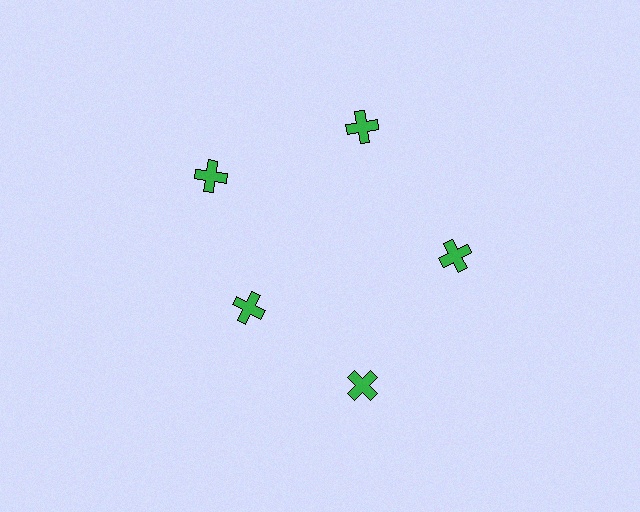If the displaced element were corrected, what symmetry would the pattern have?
It would have 5-fold rotational symmetry — the pattern would map onto itself every 72 degrees.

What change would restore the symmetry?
The symmetry would be restored by moving it outward, back onto the ring so that all 5 crosses sit at equal angles and equal distance from the center.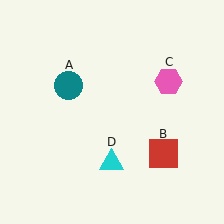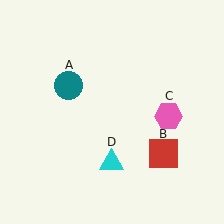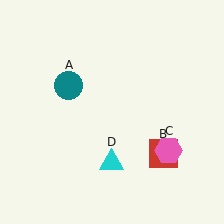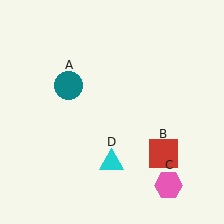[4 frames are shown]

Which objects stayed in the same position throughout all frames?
Teal circle (object A) and red square (object B) and cyan triangle (object D) remained stationary.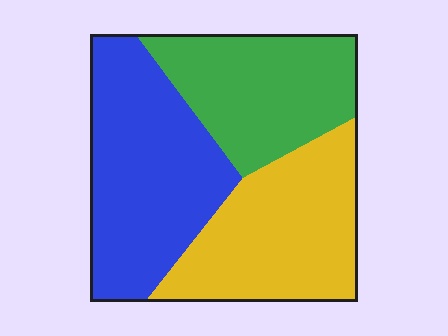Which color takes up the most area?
Blue, at roughly 40%.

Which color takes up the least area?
Green, at roughly 30%.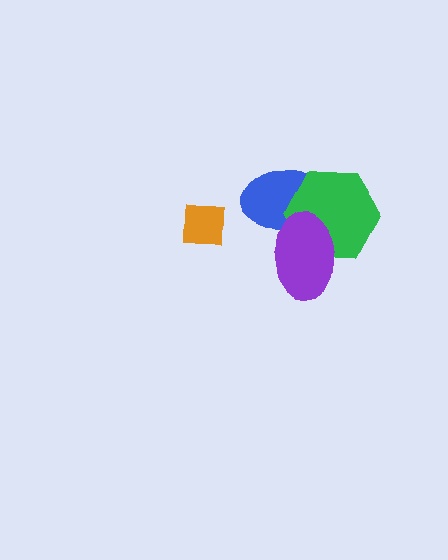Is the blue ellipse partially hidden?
Yes, it is partially covered by another shape.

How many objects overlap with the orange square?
0 objects overlap with the orange square.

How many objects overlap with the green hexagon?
2 objects overlap with the green hexagon.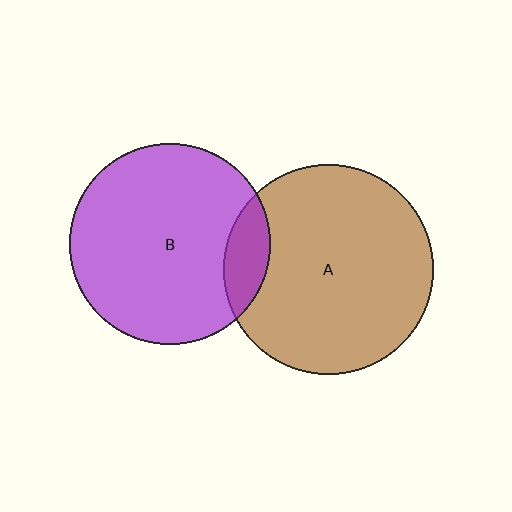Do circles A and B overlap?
Yes.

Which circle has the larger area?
Circle A (brown).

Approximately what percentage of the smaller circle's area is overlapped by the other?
Approximately 15%.